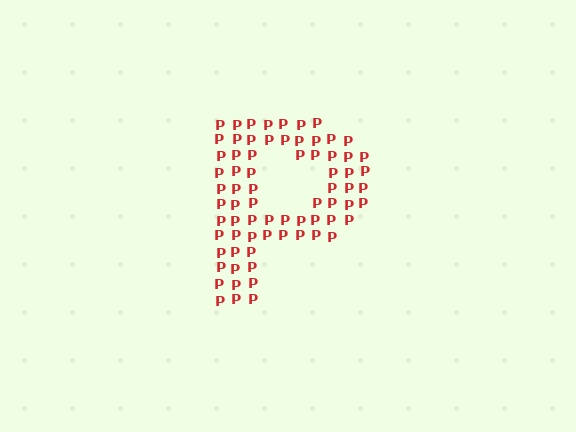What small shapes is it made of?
It is made of small letter P's.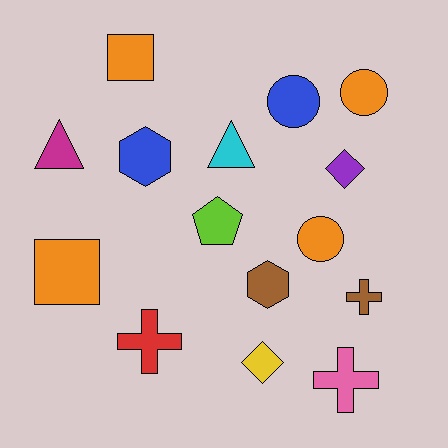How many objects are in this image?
There are 15 objects.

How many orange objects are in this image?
There are 4 orange objects.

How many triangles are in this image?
There are 2 triangles.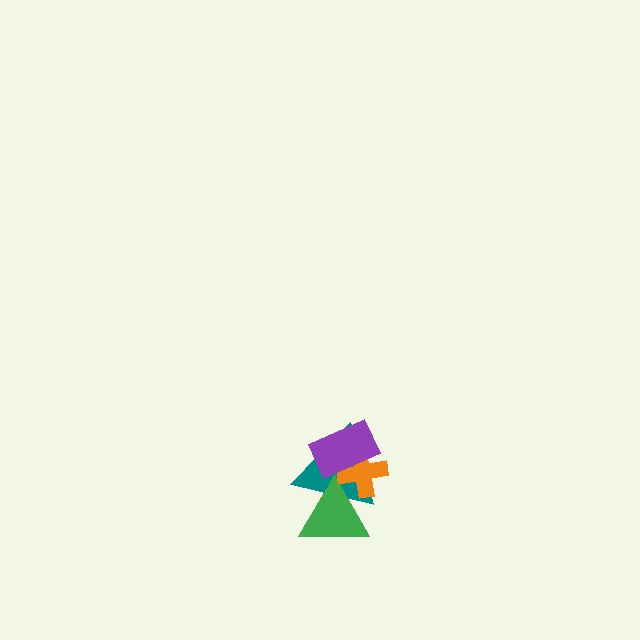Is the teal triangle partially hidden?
Yes, it is partially covered by another shape.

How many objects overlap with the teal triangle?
3 objects overlap with the teal triangle.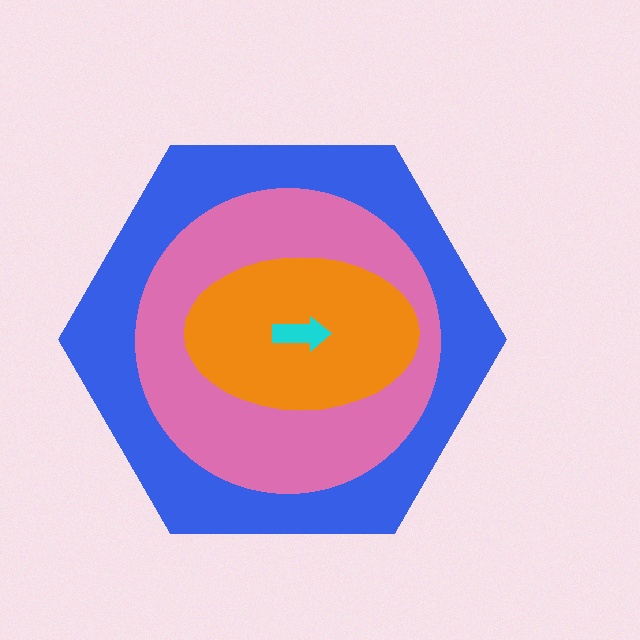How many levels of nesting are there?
4.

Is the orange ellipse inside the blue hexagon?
Yes.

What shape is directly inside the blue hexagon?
The pink circle.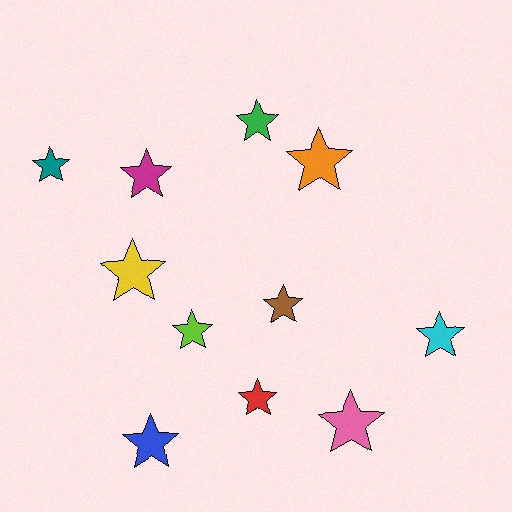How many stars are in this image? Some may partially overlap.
There are 11 stars.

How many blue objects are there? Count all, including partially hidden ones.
There is 1 blue object.